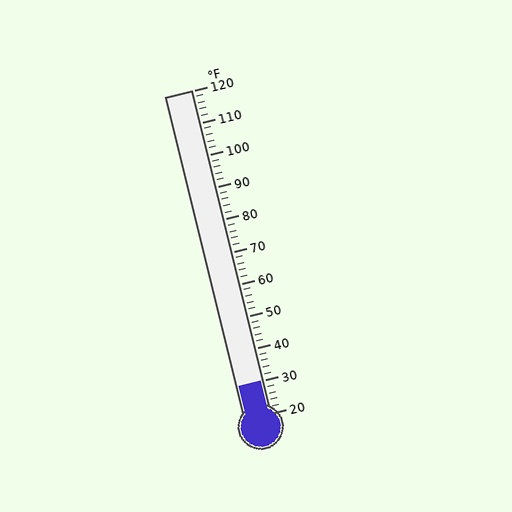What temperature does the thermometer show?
The thermometer shows approximately 30°F.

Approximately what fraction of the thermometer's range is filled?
The thermometer is filled to approximately 10% of its range.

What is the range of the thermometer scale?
The thermometer scale ranges from 20°F to 120°F.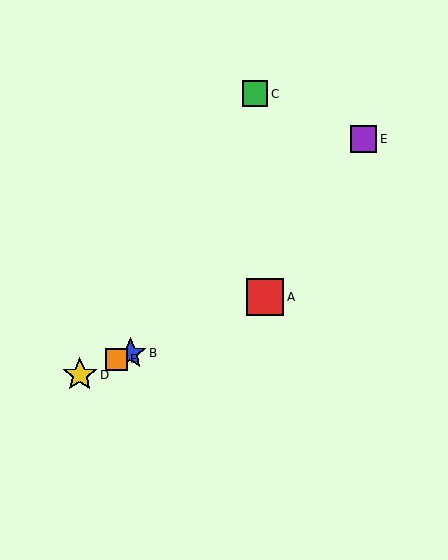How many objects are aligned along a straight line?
4 objects (A, B, D, F) are aligned along a straight line.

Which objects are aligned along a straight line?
Objects A, B, D, F are aligned along a straight line.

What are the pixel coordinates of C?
Object C is at (255, 94).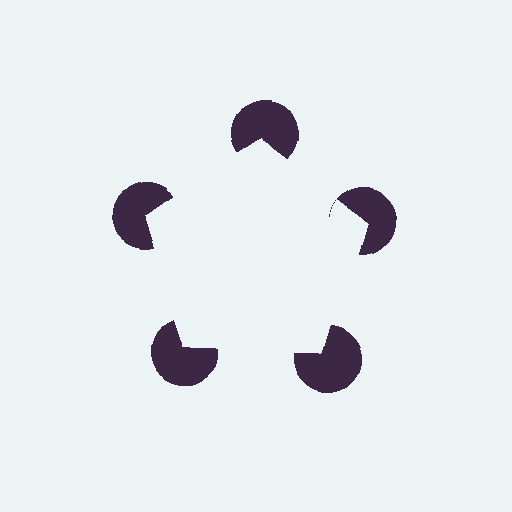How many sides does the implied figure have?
5 sides.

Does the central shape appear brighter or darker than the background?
It typically appears slightly brighter than the background, even though no actual brightness change is drawn.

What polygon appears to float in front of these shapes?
An illusory pentagon — its edges are inferred from the aligned wedge cuts in the pac-man discs, not physically drawn.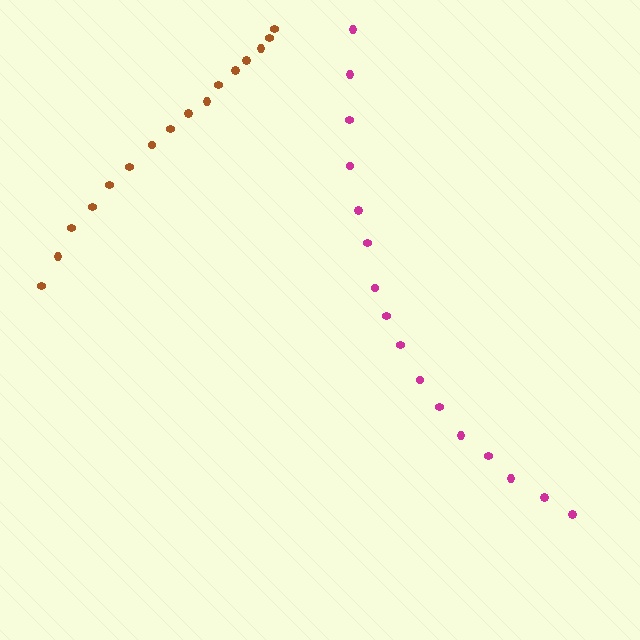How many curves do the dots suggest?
There are 2 distinct paths.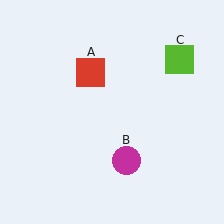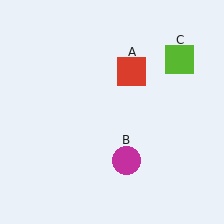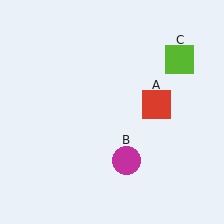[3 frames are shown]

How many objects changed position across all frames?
1 object changed position: red square (object A).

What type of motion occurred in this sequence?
The red square (object A) rotated clockwise around the center of the scene.